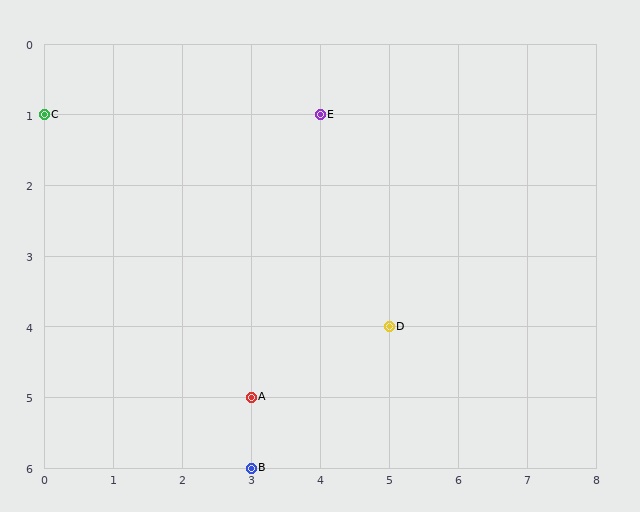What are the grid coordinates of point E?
Point E is at grid coordinates (4, 1).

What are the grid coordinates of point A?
Point A is at grid coordinates (3, 5).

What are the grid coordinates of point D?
Point D is at grid coordinates (5, 4).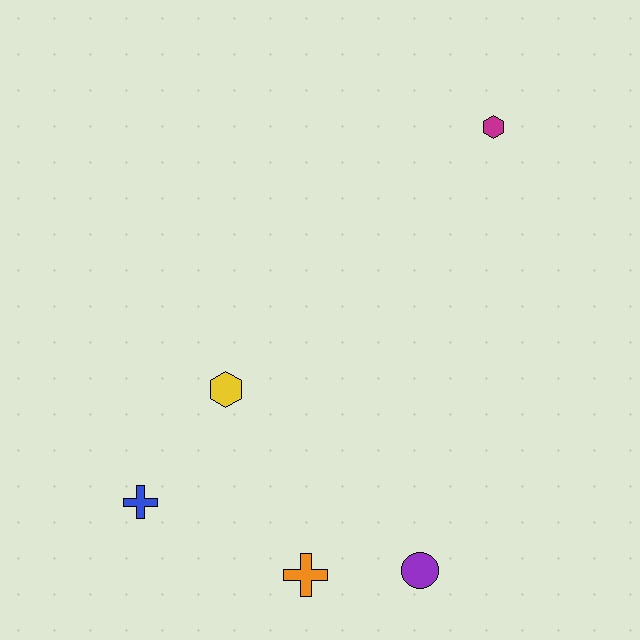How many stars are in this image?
There are no stars.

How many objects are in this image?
There are 5 objects.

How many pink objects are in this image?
There are no pink objects.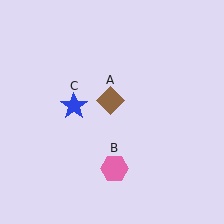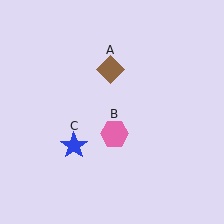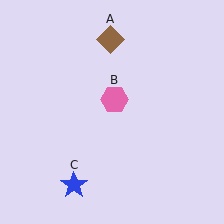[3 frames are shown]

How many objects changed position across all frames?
3 objects changed position: brown diamond (object A), pink hexagon (object B), blue star (object C).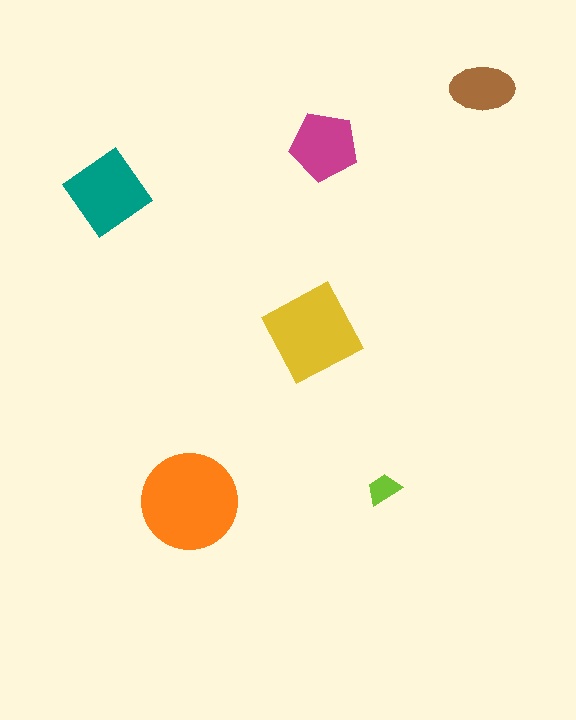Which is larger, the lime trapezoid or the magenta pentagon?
The magenta pentagon.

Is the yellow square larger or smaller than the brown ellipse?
Larger.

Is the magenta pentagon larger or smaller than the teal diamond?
Smaller.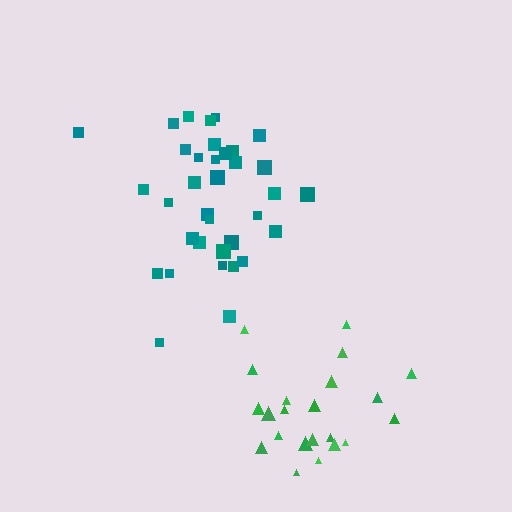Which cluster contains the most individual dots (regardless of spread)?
Teal (35).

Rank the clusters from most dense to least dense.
teal, green.